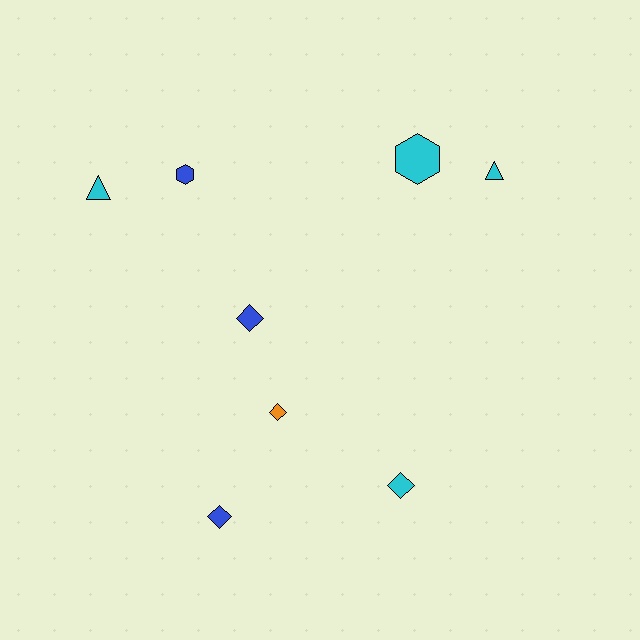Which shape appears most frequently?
Diamond, with 4 objects.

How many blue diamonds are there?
There are 2 blue diamonds.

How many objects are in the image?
There are 8 objects.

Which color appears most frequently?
Cyan, with 4 objects.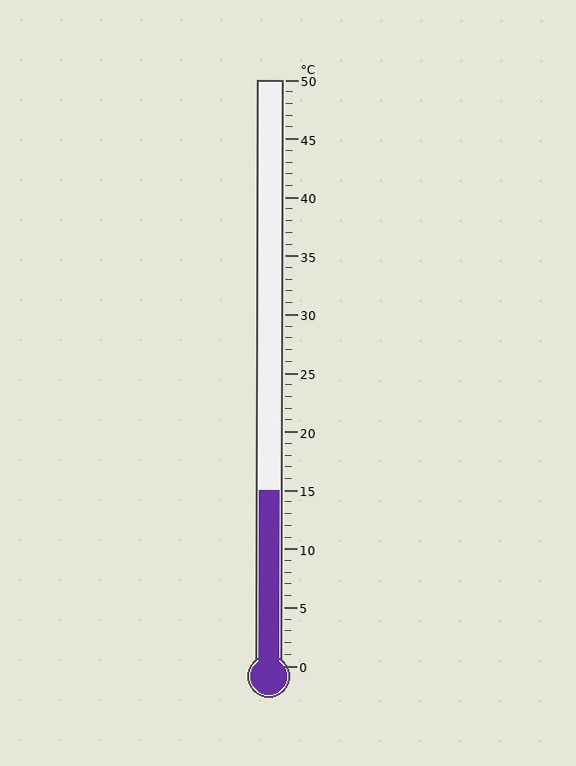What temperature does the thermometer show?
The thermometer shows approximately 15°C.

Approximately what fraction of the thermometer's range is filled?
The thermometer is filled to approximately 30% of its range.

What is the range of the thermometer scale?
The thermometer scale ranges from 0°C to 50°C.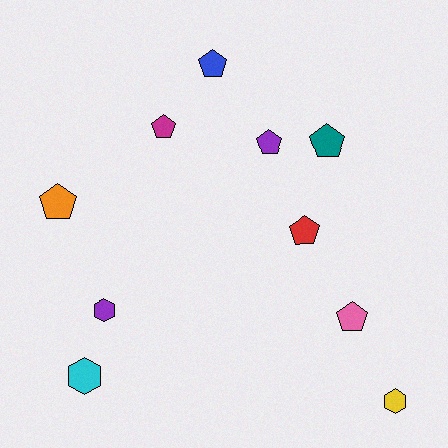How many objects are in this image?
There are 10 objects.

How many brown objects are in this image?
There are no brown objects.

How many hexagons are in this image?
There are 3 hexagons.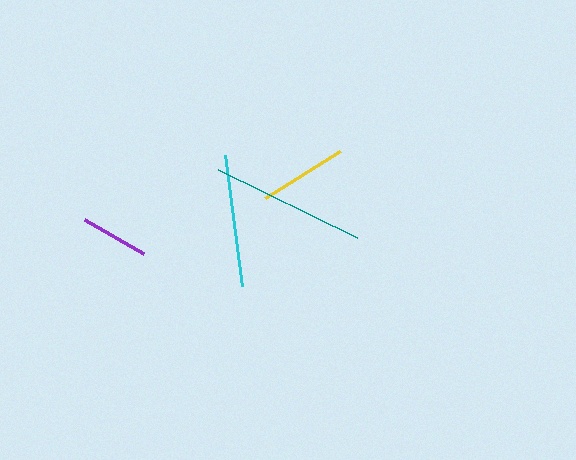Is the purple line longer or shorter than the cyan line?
The cyan line is longer than the purple line.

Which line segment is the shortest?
The purple line is the shortest at approximately 68 pixels.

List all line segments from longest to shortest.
From longest to shortest: teal, cyan, yellow, purple.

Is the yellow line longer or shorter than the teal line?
The teal line is longer than the yellow line.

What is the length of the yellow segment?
The yellow segment is approximately 89 pixels long.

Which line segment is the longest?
The teal line is the longest at approximately 154 pixels.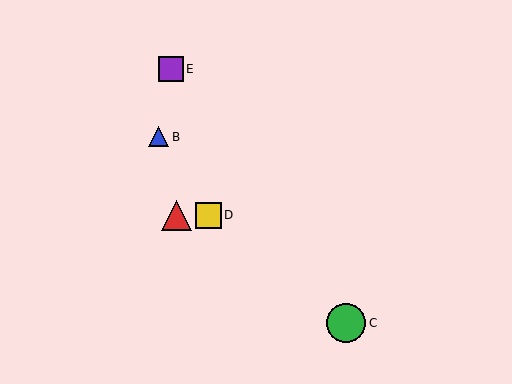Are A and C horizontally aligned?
No, A is at y≈215 and C is at y≈323.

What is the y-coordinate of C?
Object C is at y≈323.